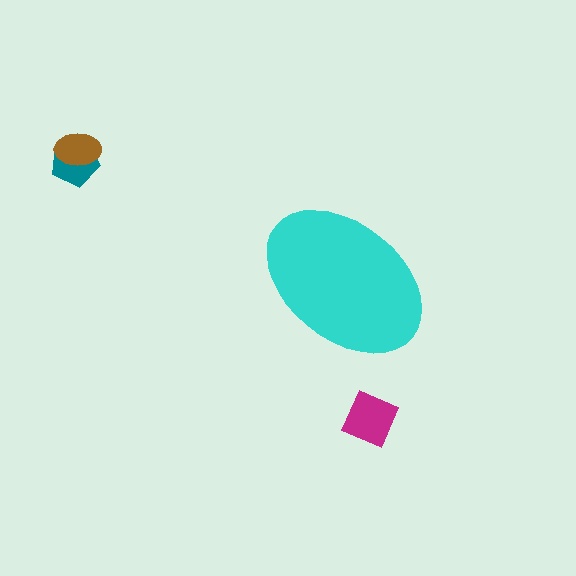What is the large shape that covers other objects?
A cyan ellipse.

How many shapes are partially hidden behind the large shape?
0 shapes are partially hidden.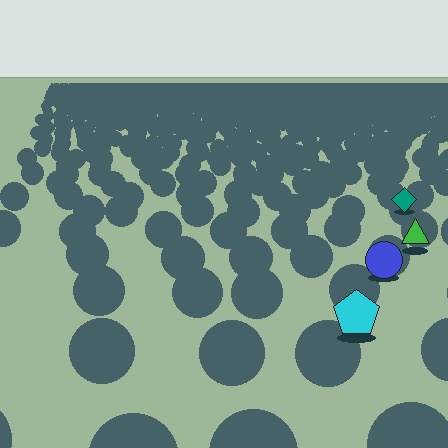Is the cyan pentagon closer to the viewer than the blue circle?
Yes. The cyan pentagon is closer — you can tell from the texture gradient: the ground texture is coarser near it.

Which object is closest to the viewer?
The cyan pentagon is closest. The texture marks near it are larger and more spread out.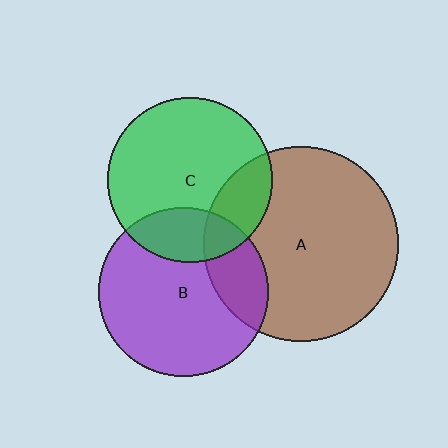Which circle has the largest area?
Circle A (brown).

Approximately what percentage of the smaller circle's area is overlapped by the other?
Approximately 20%.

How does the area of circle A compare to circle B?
Approximately 1.3 times.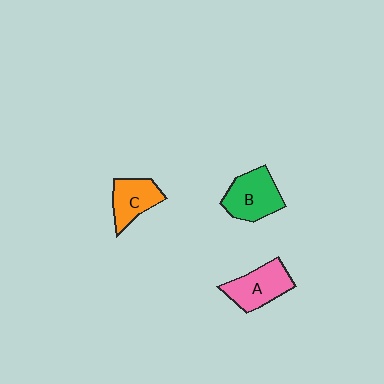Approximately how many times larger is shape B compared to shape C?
Approximately 1.3 times.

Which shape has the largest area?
Shape B (green).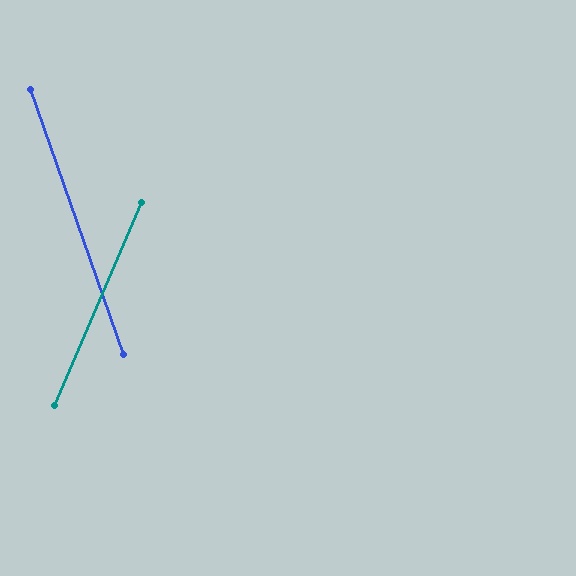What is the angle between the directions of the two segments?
Approximately 43 degrees.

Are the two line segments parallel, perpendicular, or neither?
Neither parallel nor perpendicular — they differ by about 43°.